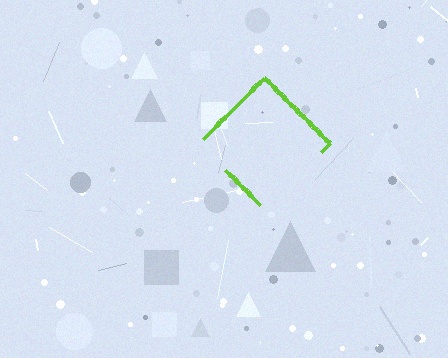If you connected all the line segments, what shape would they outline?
They would outline a diamond.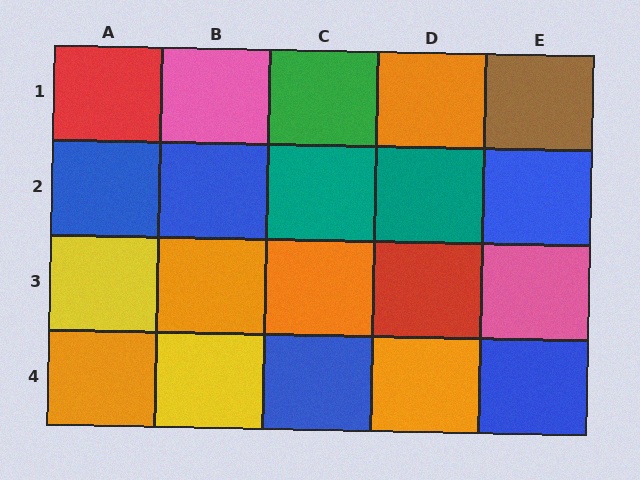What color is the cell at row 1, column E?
Brown.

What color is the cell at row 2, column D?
Teal.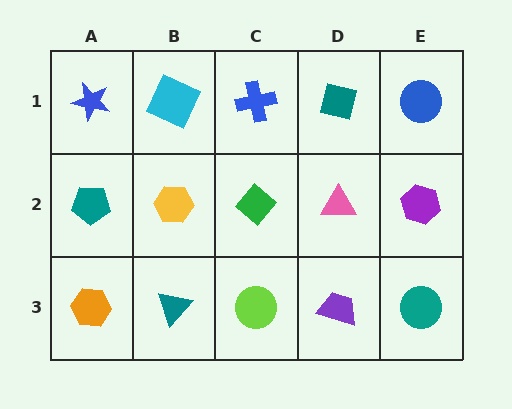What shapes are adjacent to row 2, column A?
A blue star (row 1, column A), an orange hexagon (row 3, column A), a yellow hexagon (row 2, column B).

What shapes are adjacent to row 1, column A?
A teal pentagon (row 2, column A), a cyan square (row 1, column B).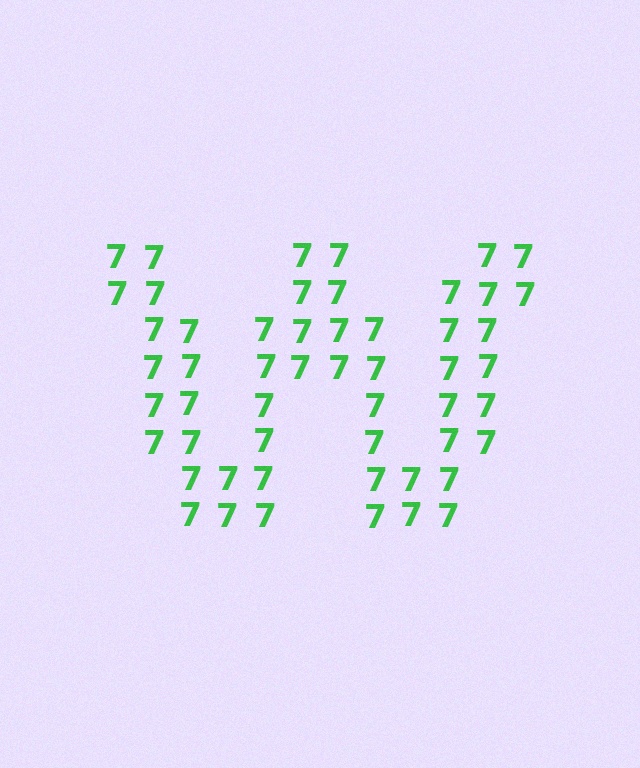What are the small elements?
The small elements are digit 7's.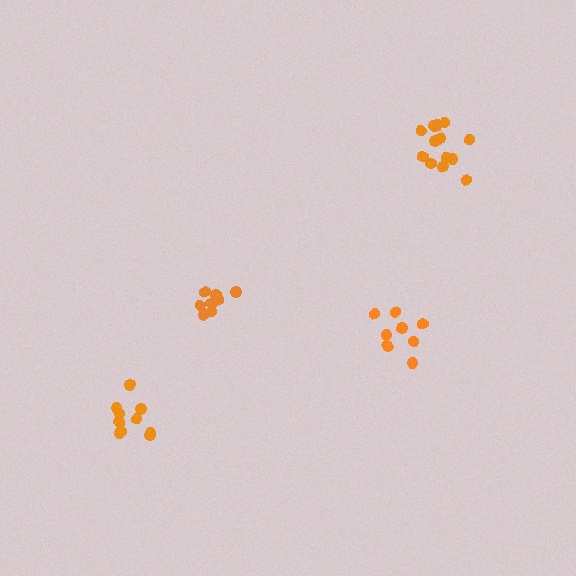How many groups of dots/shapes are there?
There are 4 groups.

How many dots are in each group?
Group 1: 13 dots, Group 2: 8 dots, Group 3: 10 dots, Group 4: 8 dots (39 total).